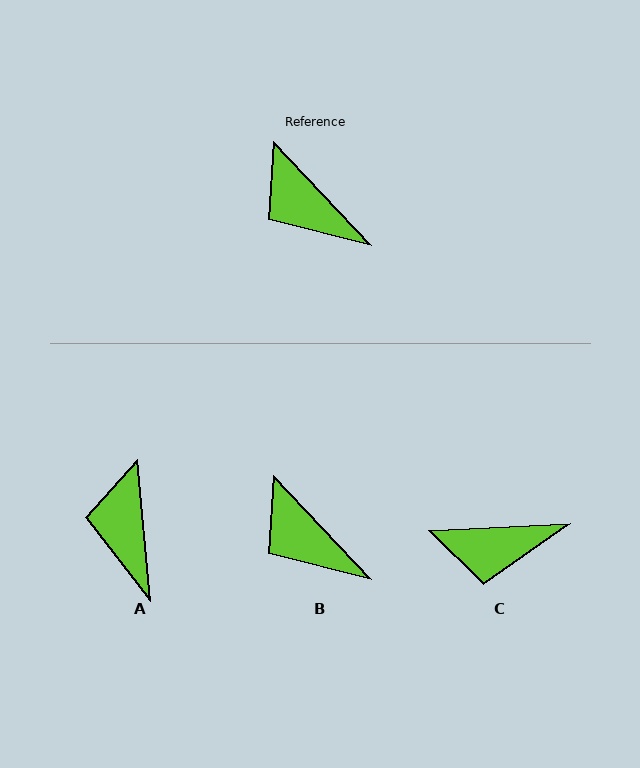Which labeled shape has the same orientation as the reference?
B.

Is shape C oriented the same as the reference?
No, it is off by about 49 degrees.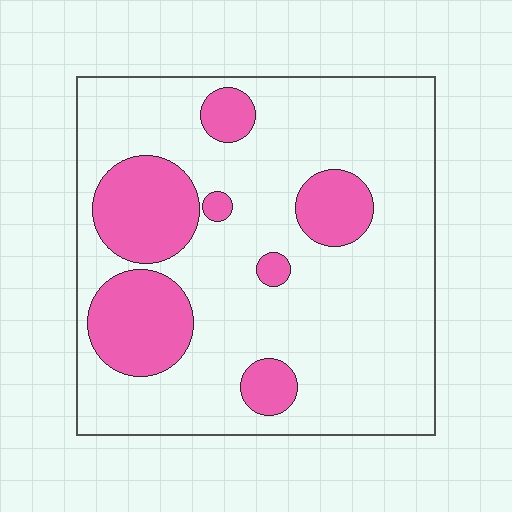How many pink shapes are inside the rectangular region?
7.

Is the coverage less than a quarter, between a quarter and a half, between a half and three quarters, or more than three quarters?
Less than a quarter.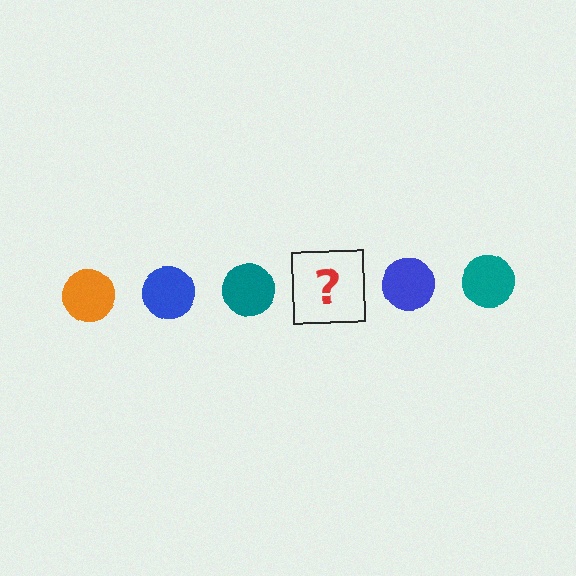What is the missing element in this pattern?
The missing element is an orange circle.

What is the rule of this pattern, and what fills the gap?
The rule is that the pattern cycles through orange, blue, teal circles. The gap should be filled with an orange circle.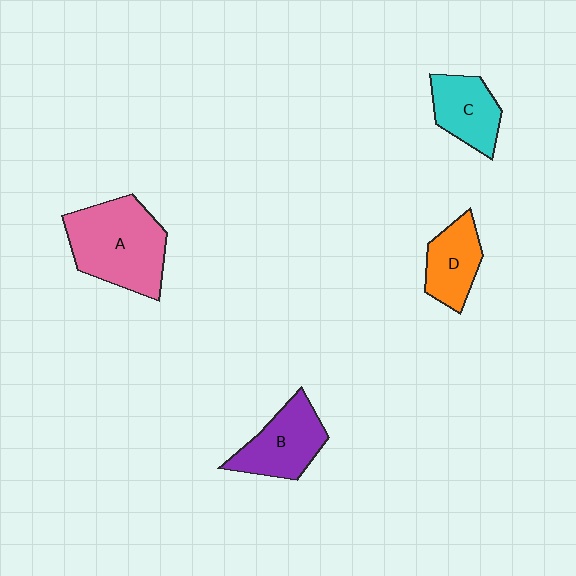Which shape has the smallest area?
Shape D (orange).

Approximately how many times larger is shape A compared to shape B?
Approximately 1.5 times.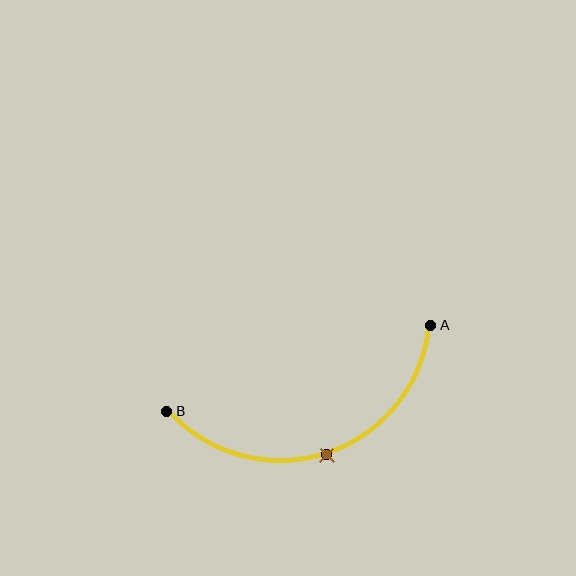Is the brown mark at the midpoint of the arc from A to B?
Yes. The brown mark lies on the arc at equal arc-length from both A and B — it is the arc midpoint.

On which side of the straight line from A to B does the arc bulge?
The arc bulges below the straight line connecting A and B.